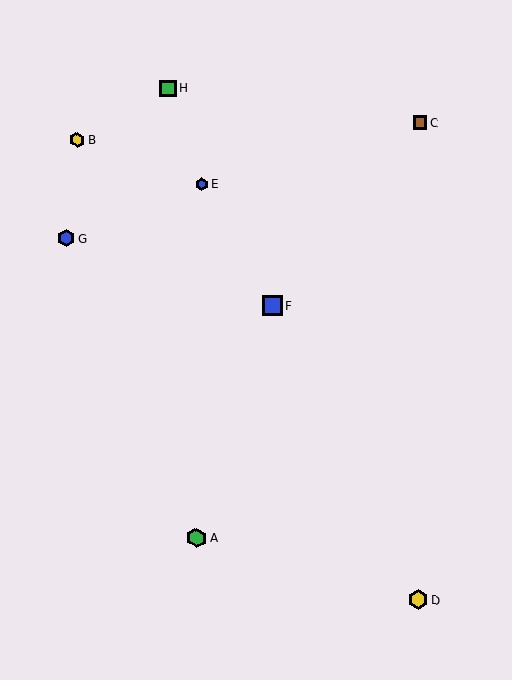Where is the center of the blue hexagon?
The center of the blue hexagon is at (66, 238).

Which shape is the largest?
The blue square (labeled F) is the largest.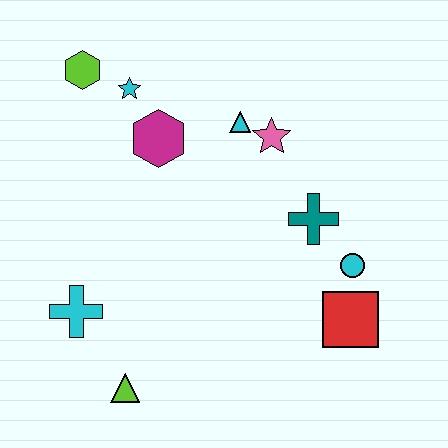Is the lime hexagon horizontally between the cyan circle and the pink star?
No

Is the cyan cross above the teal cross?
No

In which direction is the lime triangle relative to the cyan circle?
The lime triangle is to the left of the cyan circle.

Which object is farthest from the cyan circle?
The lime hexagon is farthest from the cyan circle.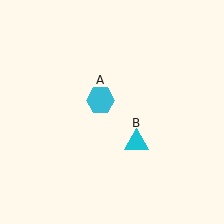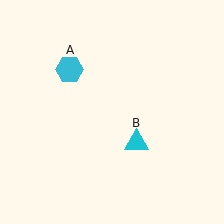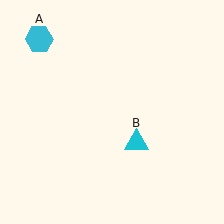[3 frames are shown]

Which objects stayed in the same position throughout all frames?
Cyan triangle (object B) remained stationary.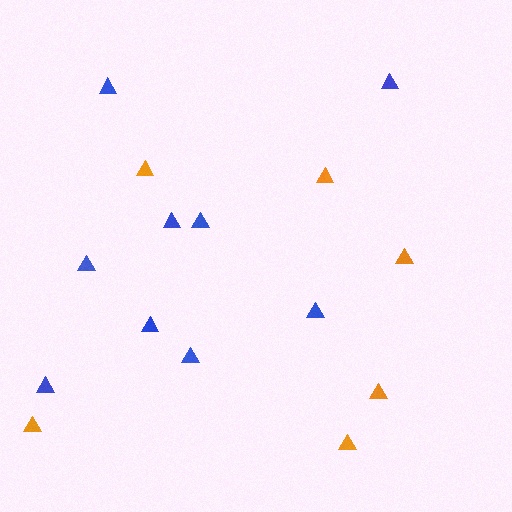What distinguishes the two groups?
There are 2 groups: one group of orange triangles (6) and one group of blue triangles (9).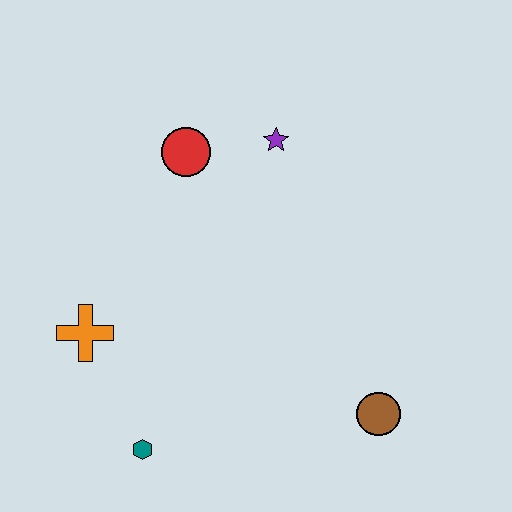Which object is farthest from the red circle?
The brown circle is farthest from the red circle.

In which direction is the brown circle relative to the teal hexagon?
The brown circle is to the right of the teal hexagon.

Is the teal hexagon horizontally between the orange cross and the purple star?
Yes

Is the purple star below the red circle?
No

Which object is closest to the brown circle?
The teal hexagon is closest to the brown circle.